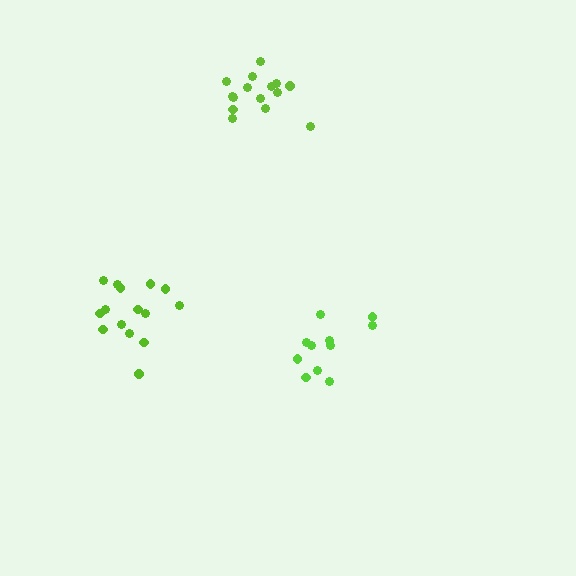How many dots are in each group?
Group 1: 15 dots, Group 2: 11 dots, Group 3: 15 dots (41 total).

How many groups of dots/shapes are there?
There are 3 groups.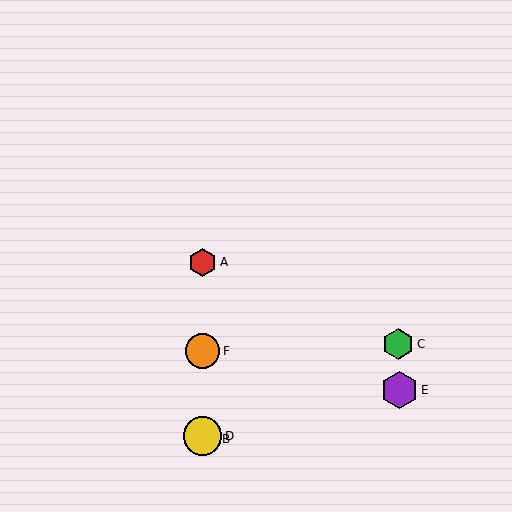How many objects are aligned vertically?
4 objects (A, B, D, F) are aligned vertically.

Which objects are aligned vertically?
Objects A, B, D, F are aligned vertically.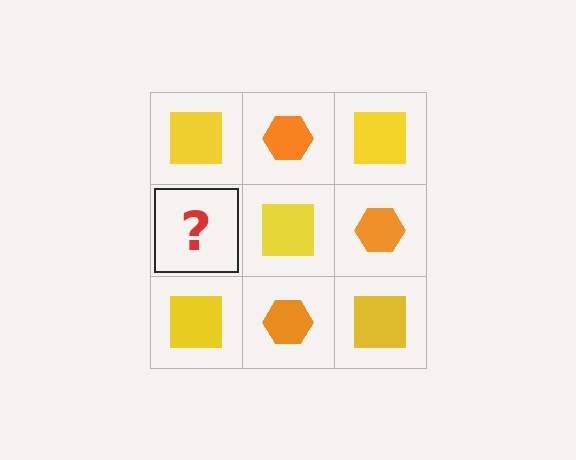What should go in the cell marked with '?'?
The missing cell should contain an orange hexagon.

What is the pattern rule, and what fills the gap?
The rule is that it alternates yellow square and orange hexagon in a checkerboard pattern. The gap should be filled with an orange hexagon.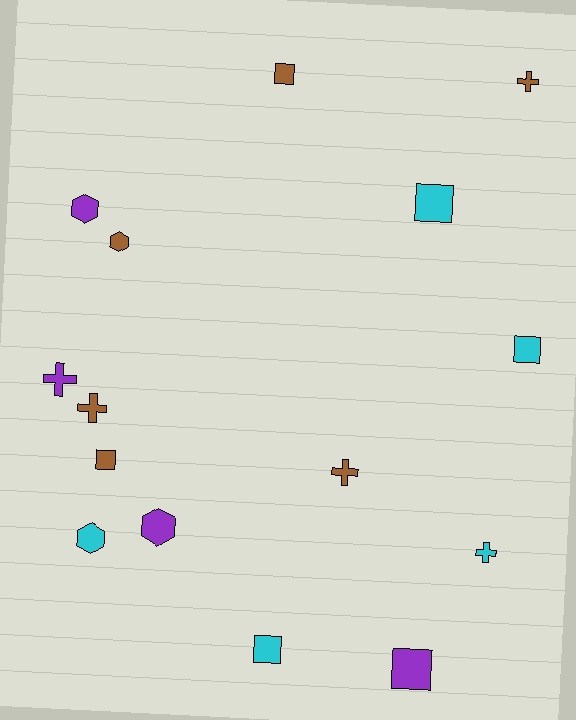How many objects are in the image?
There are 15 objects.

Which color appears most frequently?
Brown, with 6 objects.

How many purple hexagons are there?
There are 2 purple hexagons.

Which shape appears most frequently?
Square, with 6 objects.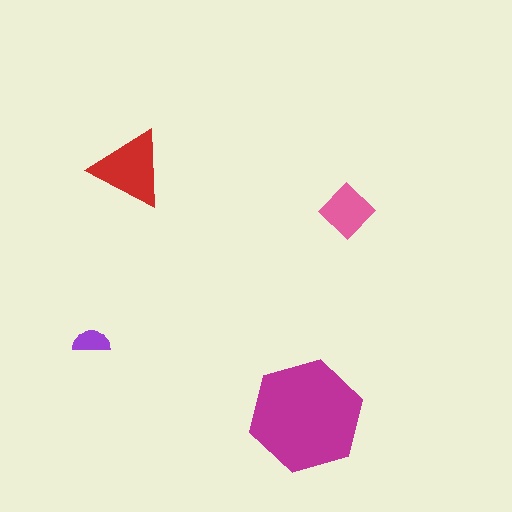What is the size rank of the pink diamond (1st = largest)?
3rd.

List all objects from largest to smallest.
The magenta hexagon, the red triangle, the pink diamond, the purple semicircle.